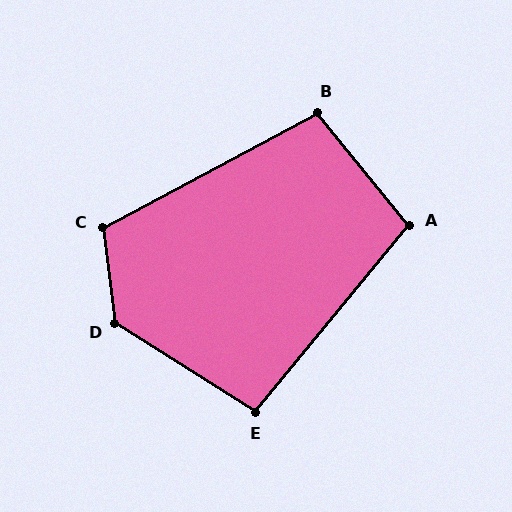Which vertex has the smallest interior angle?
E, at approximately 97 degrees.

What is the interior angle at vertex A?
Approximately 102 degrees (obtuse).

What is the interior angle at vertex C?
Approximately 111 degrees (obtuse).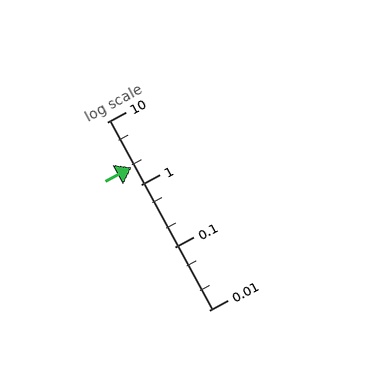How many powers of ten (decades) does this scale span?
The scale spans 3 decades, from 0.01 to 10.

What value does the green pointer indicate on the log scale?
The pointer indicates approximately 1.9.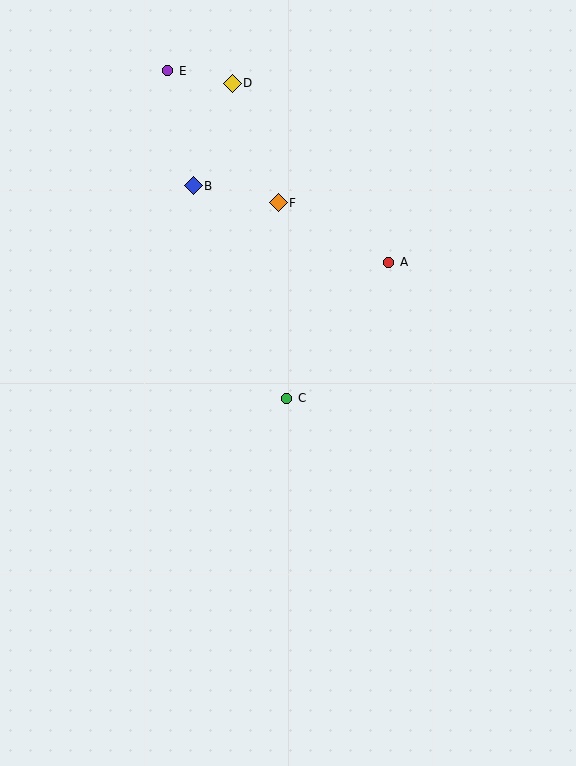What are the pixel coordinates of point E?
Point E is at (168, 71).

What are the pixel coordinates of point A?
Point A is at (389, 262).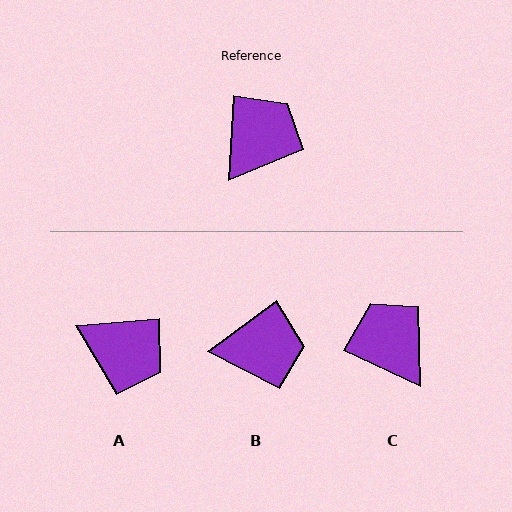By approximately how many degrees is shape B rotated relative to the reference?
Approximately 50 degrees clockwise.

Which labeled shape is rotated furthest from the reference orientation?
A, about 81 degrees away.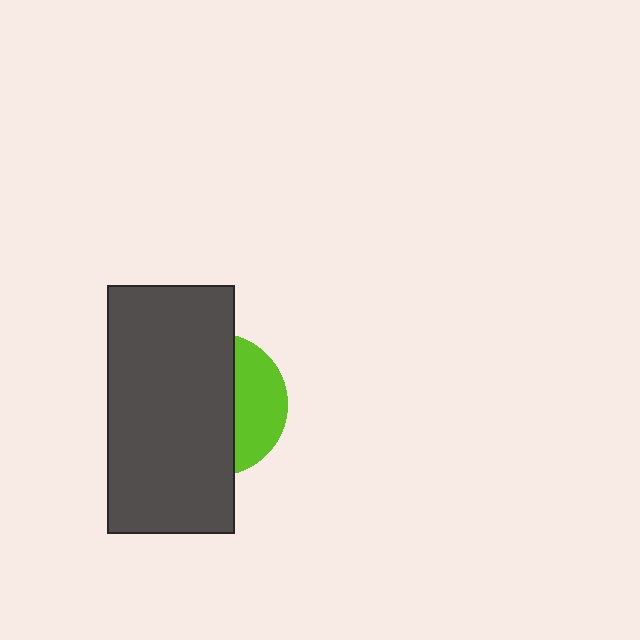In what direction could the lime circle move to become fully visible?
The lime circle could move right. That would shift it out from behind the dark gray rectangle entirely.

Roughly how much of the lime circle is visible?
A small part of it is visible (roughly 33%).